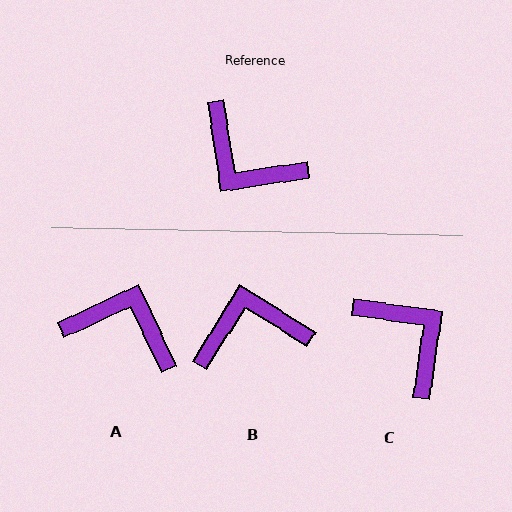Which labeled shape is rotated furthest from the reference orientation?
A, about 163 degrees away.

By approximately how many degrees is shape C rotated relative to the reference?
Approximately 163 degrees counter-clockwise.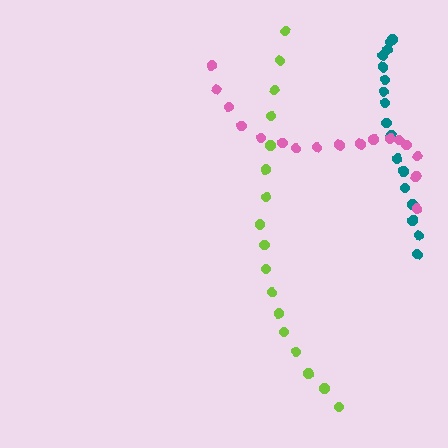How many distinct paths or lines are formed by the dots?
There are 3 distinct paths.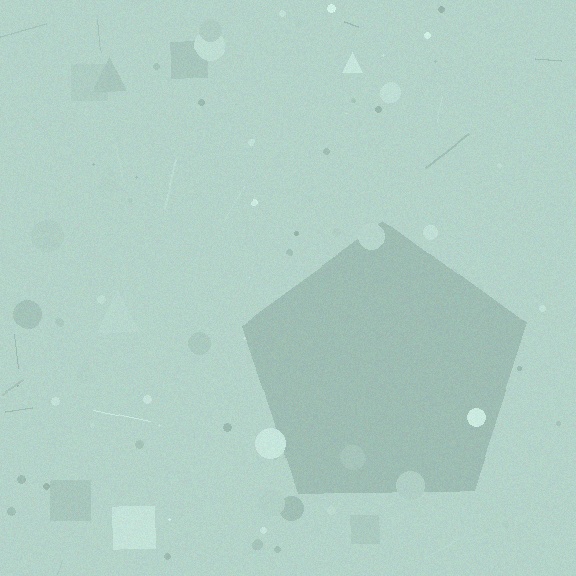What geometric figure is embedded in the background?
A pentagon is embedded in the background.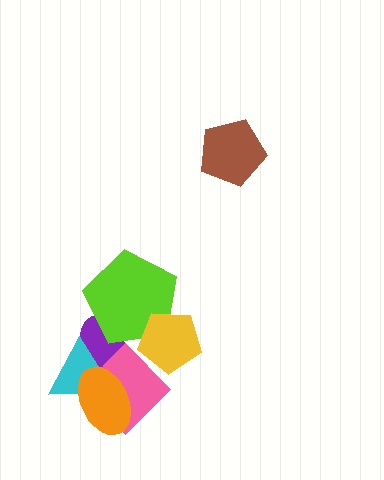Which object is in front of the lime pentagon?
The yellow pentagon is in front of the lime pentagon.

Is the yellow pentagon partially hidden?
No, no other shape covers it.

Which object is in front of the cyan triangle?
The orange ellipse is in front of the cyan triangle.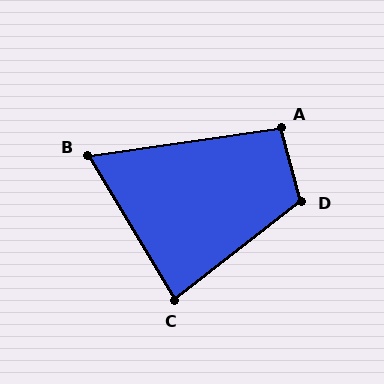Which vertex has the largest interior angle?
D, at approximately 113 degrees.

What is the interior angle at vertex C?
Approximately 83 degrees (acute).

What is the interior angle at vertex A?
Approximately 97 degrees (obtuse).